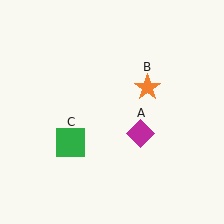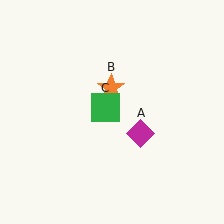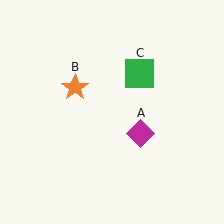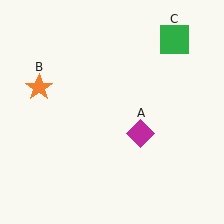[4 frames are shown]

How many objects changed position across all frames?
2 objects changed position: orange star (object B), green square (object C).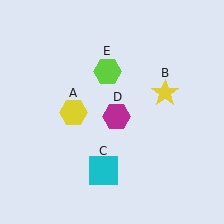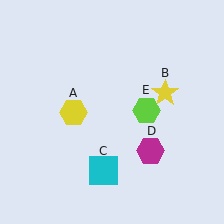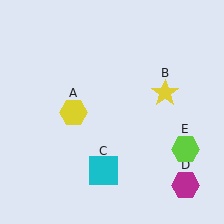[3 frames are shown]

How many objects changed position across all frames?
2 objects changed position: magenta hexagon (object D), lime hexagon (object E).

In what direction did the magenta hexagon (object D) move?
The magenta hexagon (object D) moved down and to the right.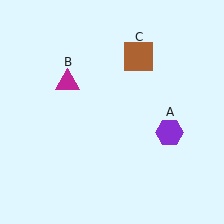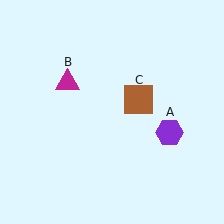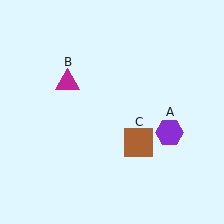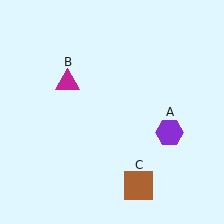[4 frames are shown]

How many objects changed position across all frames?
1 object changed position: brown square (object C).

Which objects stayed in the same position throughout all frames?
Purple hexagon (object A) and magenta triangle (object B) remained stationary.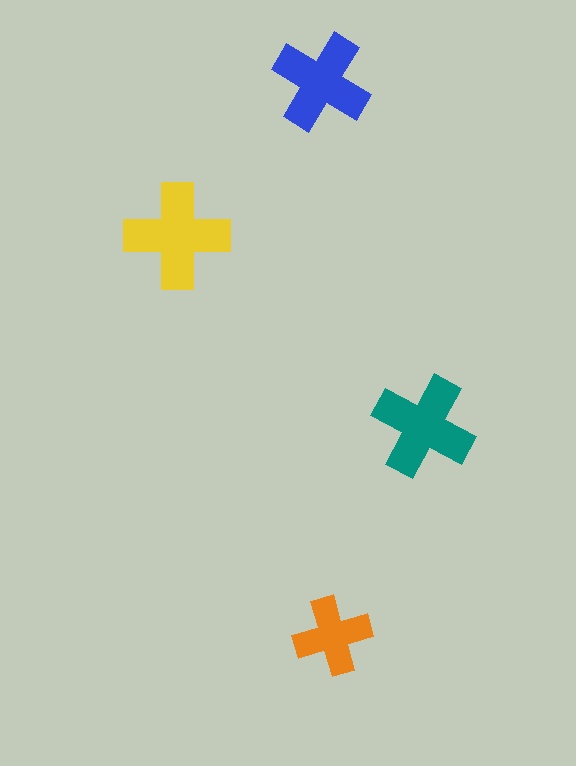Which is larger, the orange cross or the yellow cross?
The yellow one.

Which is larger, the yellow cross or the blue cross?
The yellow one.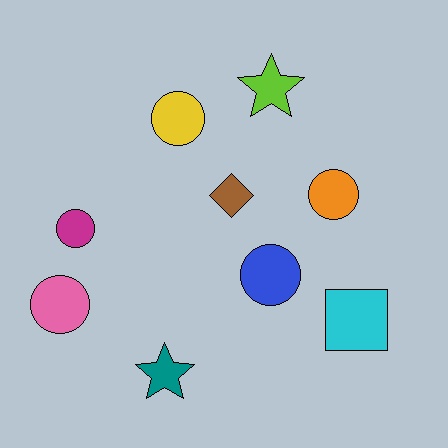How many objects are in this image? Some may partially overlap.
There are 9 objects.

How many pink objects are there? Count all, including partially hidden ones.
There is 1 pink object.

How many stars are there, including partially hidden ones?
There are 2 stars.